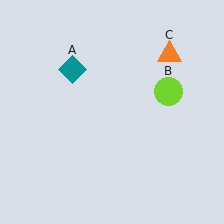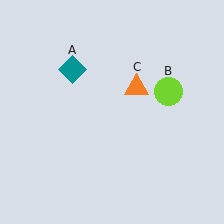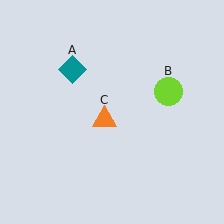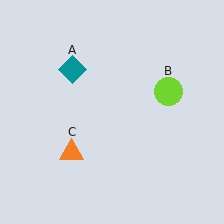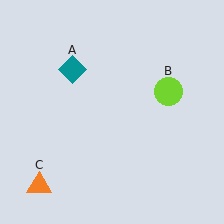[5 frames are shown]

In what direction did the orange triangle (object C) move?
The orange triangle (object C) moved down and to the left.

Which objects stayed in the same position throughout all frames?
Teal diamond (object A) and lime circle (object B) remained stationary.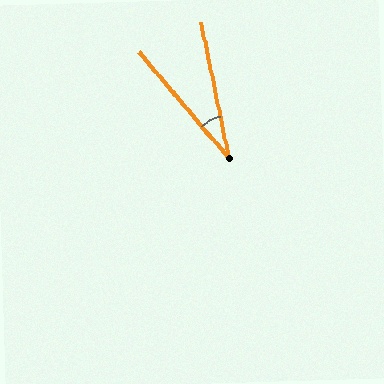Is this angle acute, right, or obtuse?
It is acute.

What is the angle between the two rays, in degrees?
Approximately 29 degrees.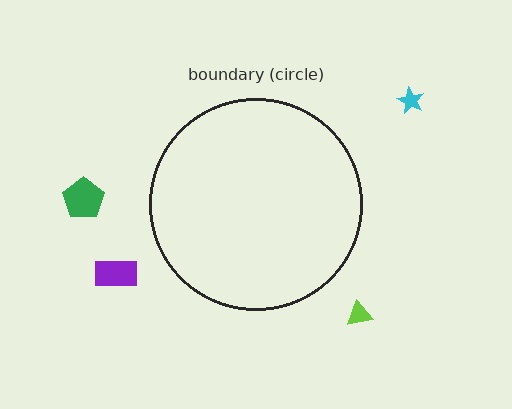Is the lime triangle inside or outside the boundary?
Outside.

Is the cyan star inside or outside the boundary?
Outside.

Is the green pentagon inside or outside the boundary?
Outside.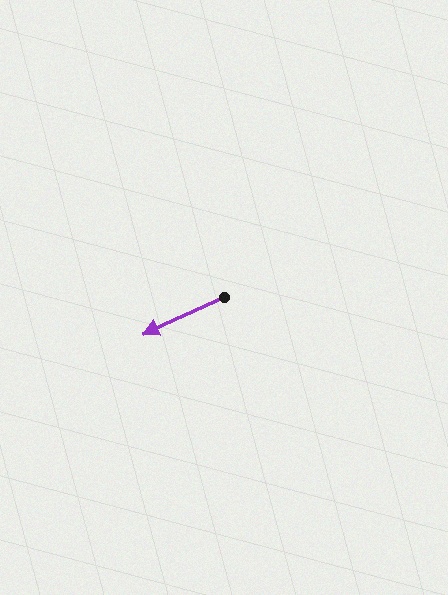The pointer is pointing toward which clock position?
Roughly 8 o'clock.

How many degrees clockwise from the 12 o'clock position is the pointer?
Approximately 246 degrees.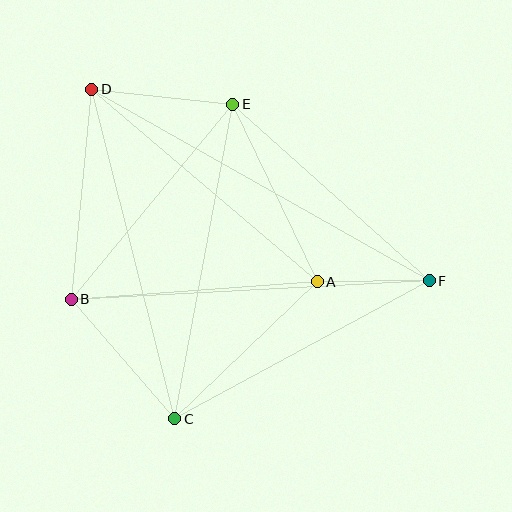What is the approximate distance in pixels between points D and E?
The distance between D and E is approximately 142 pixels.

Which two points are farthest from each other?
Points D and F are farthest from each other.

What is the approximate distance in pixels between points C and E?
The distance between C and E is approximately 320 pixels.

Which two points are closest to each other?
Points A and F are closest to each other.